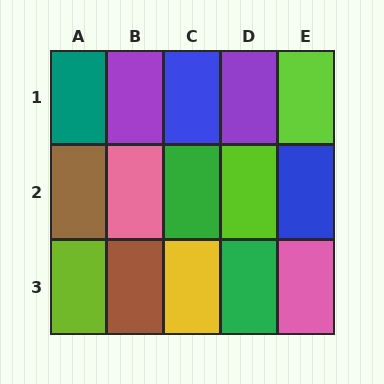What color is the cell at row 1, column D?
Purple.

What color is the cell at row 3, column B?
Brown.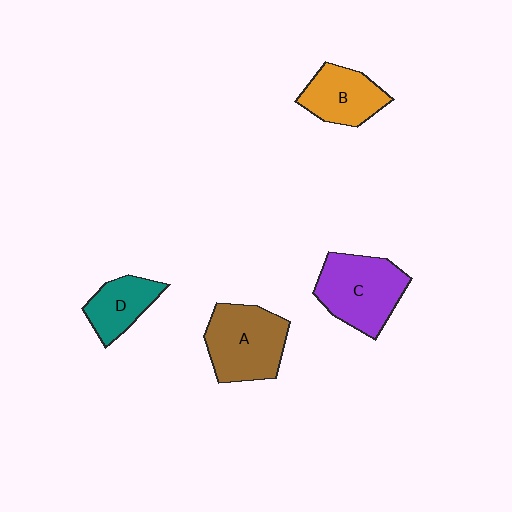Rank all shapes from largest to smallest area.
From largest to smallest: C (purple), A (brown), B (orange), D (teal).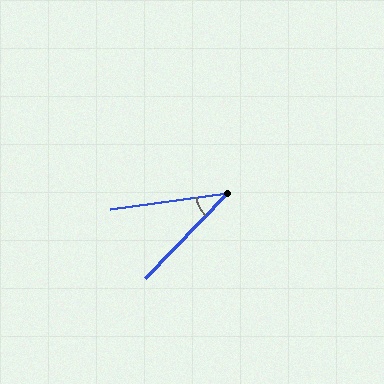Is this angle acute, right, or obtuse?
It is acute.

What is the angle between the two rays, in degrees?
Approximately 38 degrees.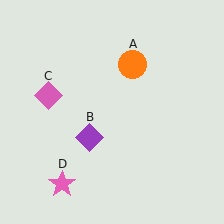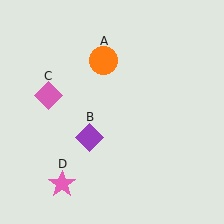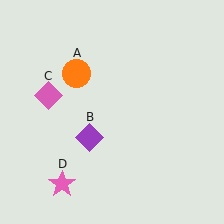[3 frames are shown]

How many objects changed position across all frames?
1 object changed position: orange circle (object A).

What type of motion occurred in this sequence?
The orange circle (object A) rotated counterclockwise around the center of the scene.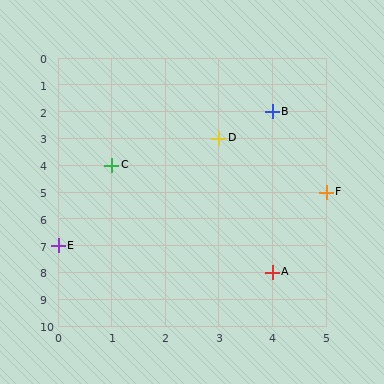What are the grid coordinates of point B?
Point B is at grid coordinates (4, 2).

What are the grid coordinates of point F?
Point F is at grid coordinates (5, 5).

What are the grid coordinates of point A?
Point A is at grid coordinates (4, 8).